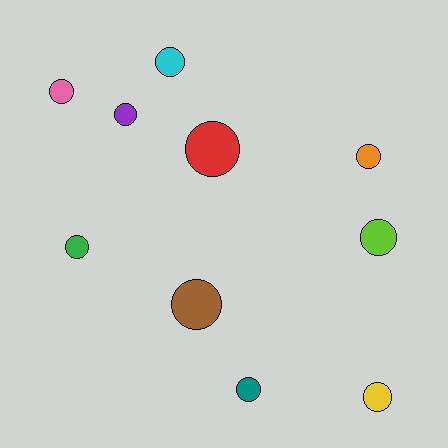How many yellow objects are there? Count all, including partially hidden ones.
There is 1 yellow object.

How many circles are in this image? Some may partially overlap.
There are 10 circles.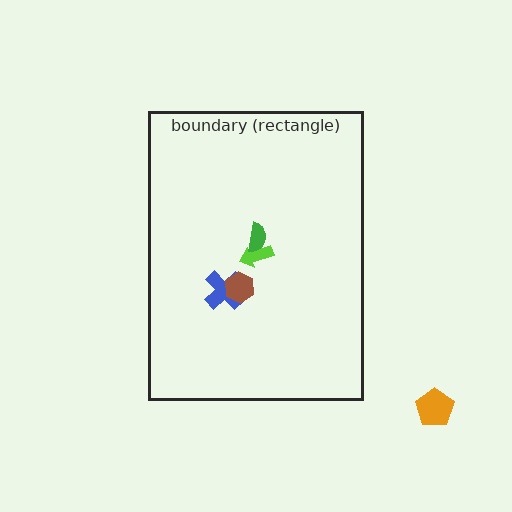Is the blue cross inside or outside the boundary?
Inside.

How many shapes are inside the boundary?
4 inside, 1 outside.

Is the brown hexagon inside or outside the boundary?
Inside.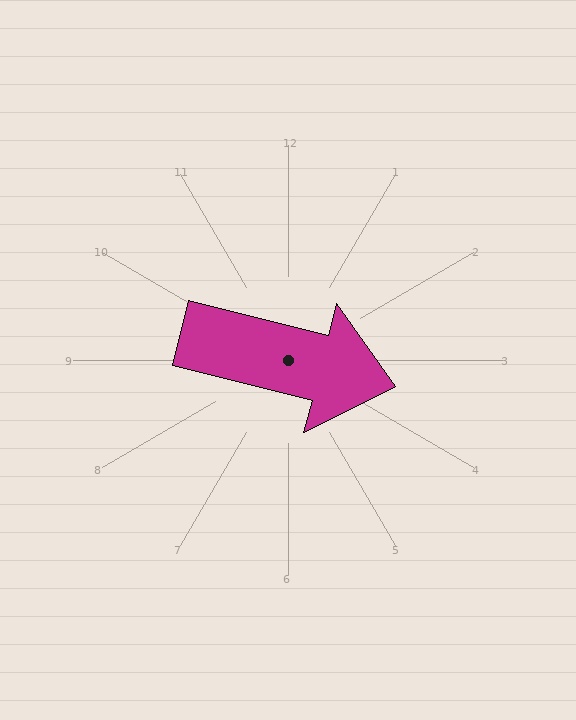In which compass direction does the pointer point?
East.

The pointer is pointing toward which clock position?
Roughly 3 o'clock.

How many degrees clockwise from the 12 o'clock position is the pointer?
Approximately 104 degrees.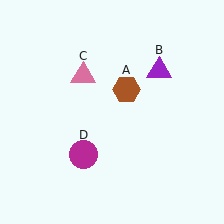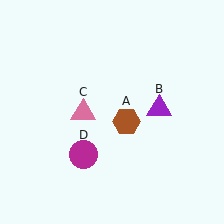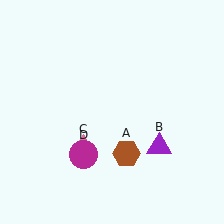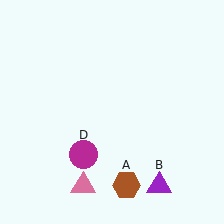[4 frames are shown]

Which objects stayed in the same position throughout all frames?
Magenta circle (object D) remained stationary.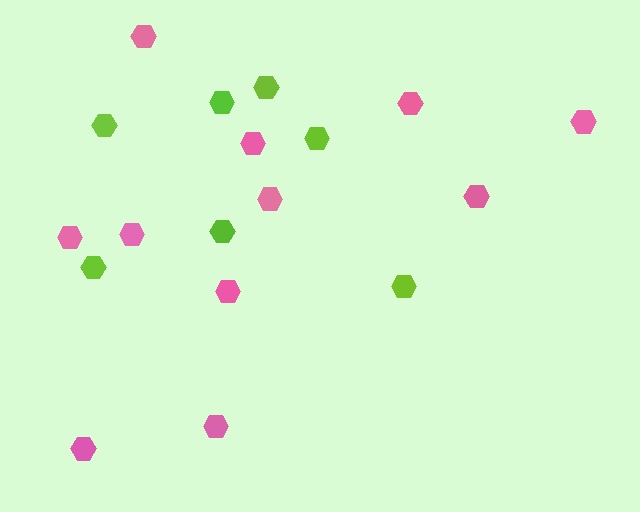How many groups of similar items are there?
There are 2 groups: one group of pink hexagons (11) and one group of lime hexagons (7).